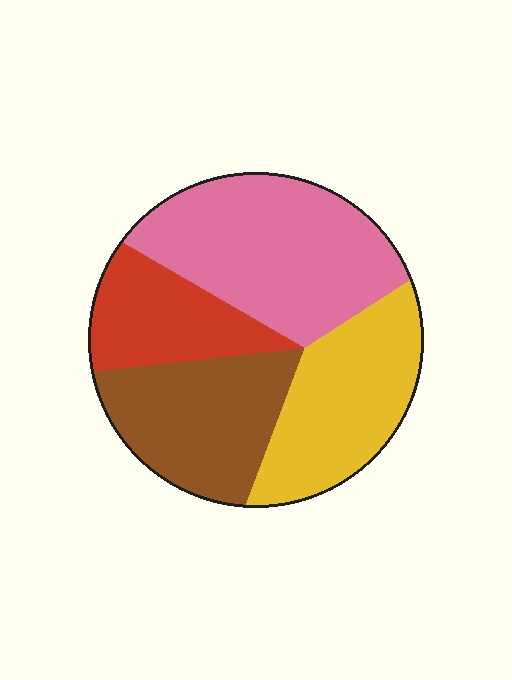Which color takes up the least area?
Red, at roughly 15%.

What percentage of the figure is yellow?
Yellow covers 25% of the figure.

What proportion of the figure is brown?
Brown covers around 25% of the figure.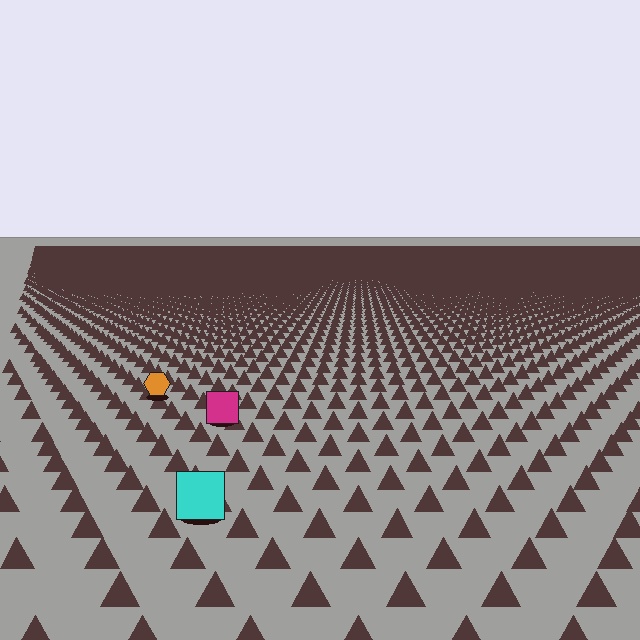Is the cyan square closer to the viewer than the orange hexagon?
Yes. The cyan square is closer — you can tell from the texture gradient: the ground texture is coarser near it.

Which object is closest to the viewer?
The cyan square is closest. The texture marks near it are larger and more spread out.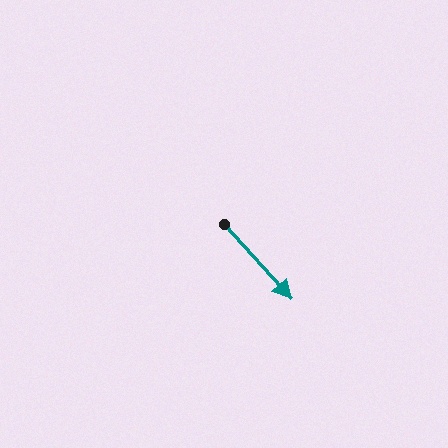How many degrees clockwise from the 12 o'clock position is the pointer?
Approximately 138 degrees.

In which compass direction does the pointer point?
Southeast.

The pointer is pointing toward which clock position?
Roughly 5 o'clock.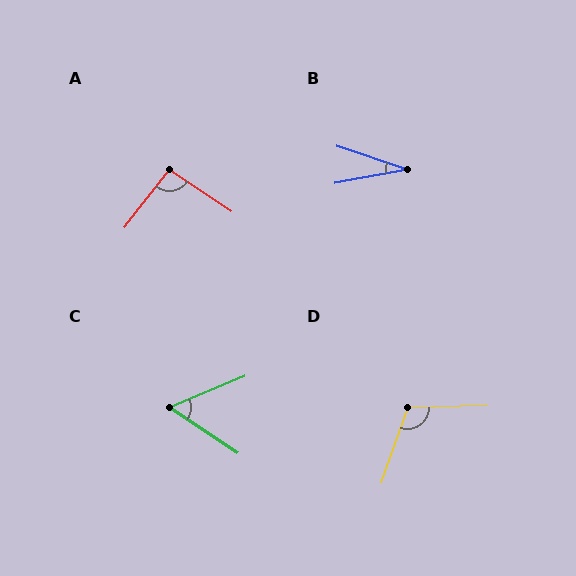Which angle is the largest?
D, at approximately 111 degrees.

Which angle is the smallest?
B, at approximately 29 degrees.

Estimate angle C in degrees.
Approximately 56 degrees.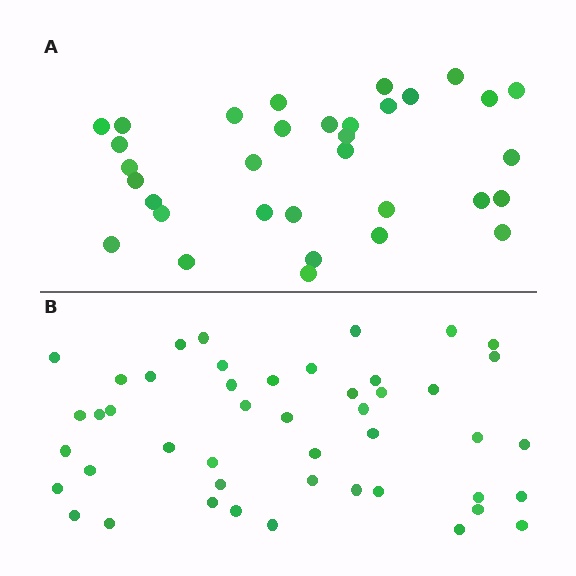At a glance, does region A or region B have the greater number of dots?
Region B (the bottom region) has more dots.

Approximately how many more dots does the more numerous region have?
Region B has approximately 15 more dots than region A.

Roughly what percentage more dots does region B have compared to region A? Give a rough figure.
About 40% more.